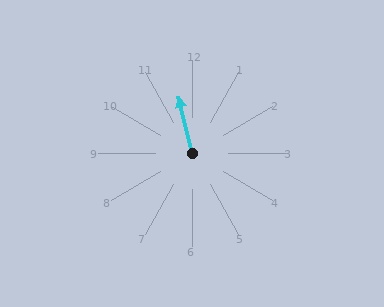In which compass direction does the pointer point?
North.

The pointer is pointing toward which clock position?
Roughly 12 o'clock.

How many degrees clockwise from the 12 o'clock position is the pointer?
Approximately 346 degrees.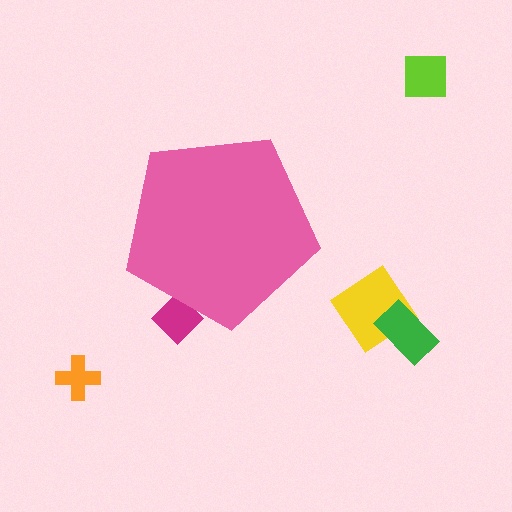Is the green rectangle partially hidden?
No, the green rectangle is fully visible.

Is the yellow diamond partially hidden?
No, the yellow diamond is fully visible.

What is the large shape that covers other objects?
A pink pentagon.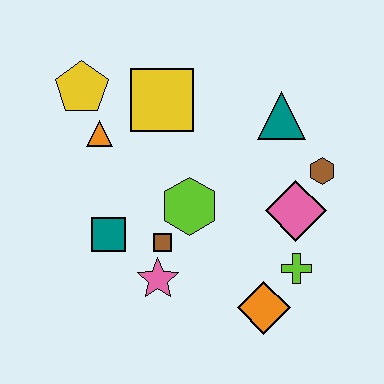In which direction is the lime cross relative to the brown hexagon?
The lime cross is below the brown hexagon.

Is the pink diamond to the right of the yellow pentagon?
Yes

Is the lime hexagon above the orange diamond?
Yes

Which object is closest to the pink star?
The brown square is closest to the pink star.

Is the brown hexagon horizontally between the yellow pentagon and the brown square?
No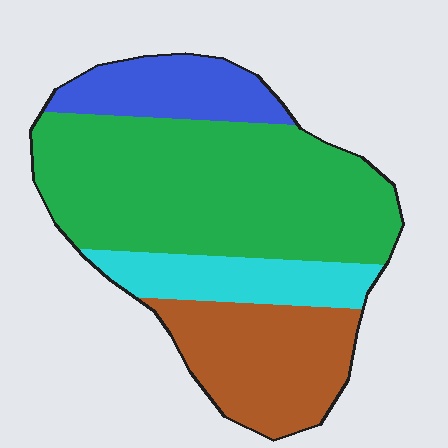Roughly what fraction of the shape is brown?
Brown covers 22% of the shape.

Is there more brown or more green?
Green.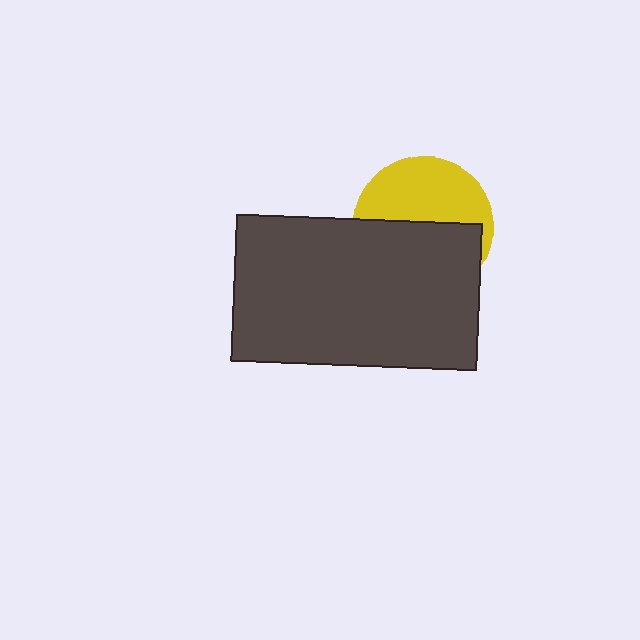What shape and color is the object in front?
The object in front is a dark gray rectangle.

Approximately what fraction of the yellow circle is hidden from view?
Roughly 53% of the yellow circle is hidden behind the dark gray rectangle.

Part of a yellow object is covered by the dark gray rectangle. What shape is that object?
It is a circle.